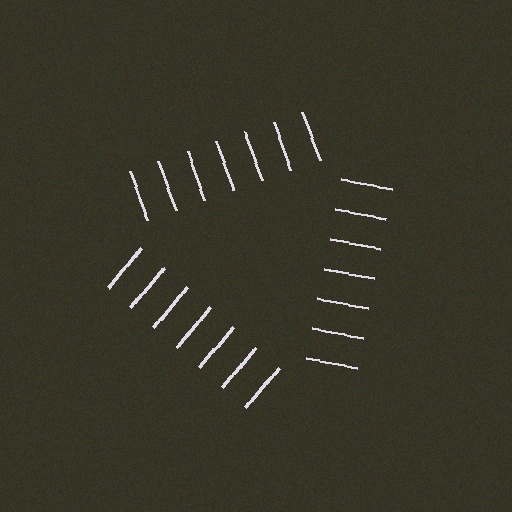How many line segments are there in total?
21 — 7 along each of the 3 edges.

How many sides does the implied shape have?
3 sides — the line-ends trace a triangle.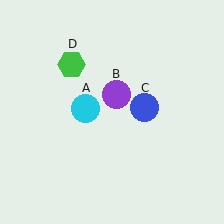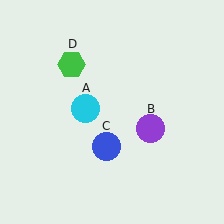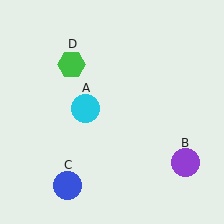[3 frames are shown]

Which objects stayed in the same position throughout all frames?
Cyan circle (object A) and green hexagon (object D) remained stationary.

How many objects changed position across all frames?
2 objects changed position: purple circle (object B), blue circle (object C).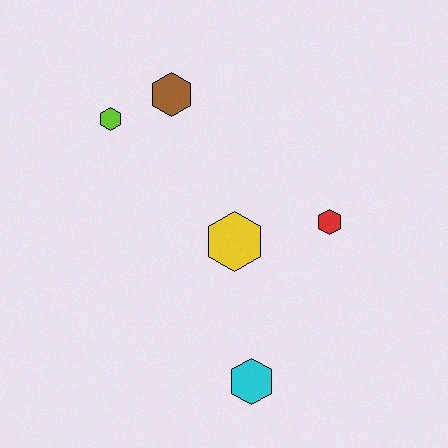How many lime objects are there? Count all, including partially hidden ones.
There is 1 lime object.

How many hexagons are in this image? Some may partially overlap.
There are 5 hexagons.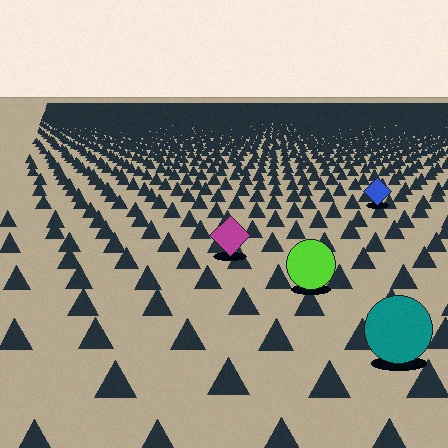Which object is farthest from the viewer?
The blue diamond is farthest from the viewer. It appears smaller and the ground texture around it is denser.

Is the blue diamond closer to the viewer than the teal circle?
No. The teal circle is closer — you can tell from the texture gradient: the ground texture is coarser near it.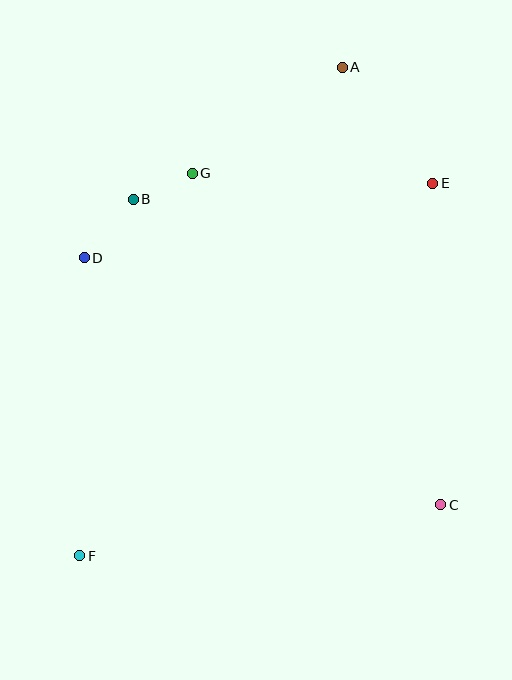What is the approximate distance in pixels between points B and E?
The distance between B and E is approximately 300 pixels.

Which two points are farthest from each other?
Points A and F are farthest from each other.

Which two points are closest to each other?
Points B and G are closest to each other.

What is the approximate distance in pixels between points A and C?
The distance between A and C is approximately 448 pixels.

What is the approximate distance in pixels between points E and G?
The distance between E and G is approximately 241 pixels.